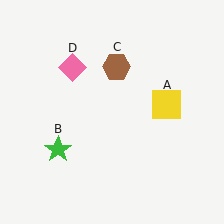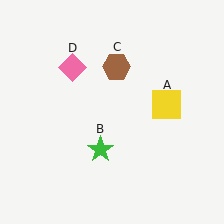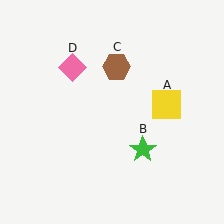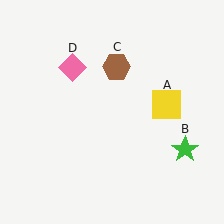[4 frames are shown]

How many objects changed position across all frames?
1 object changed position: green star (object B).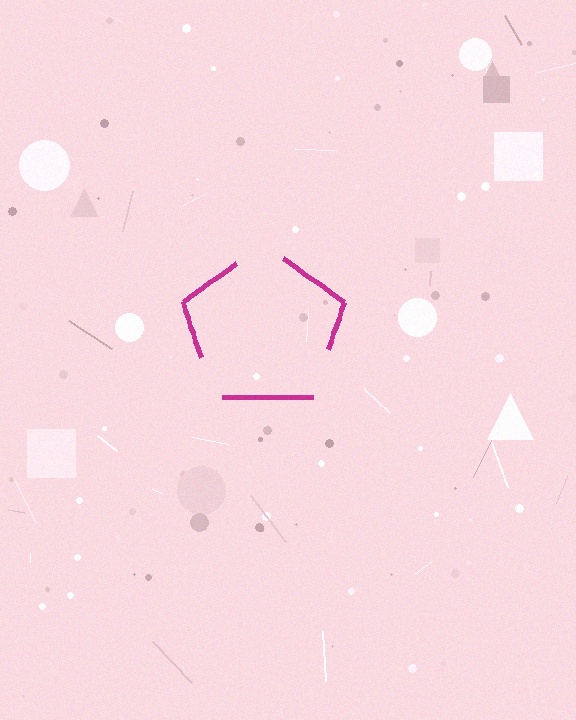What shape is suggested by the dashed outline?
The dashed outline suggests a pentagon.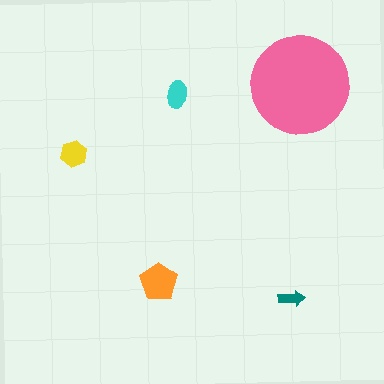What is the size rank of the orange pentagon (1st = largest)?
2nd.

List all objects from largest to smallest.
The pink circle, the orange pentagon, the yellow hexagon, the cyan ellipse, the teal arrow.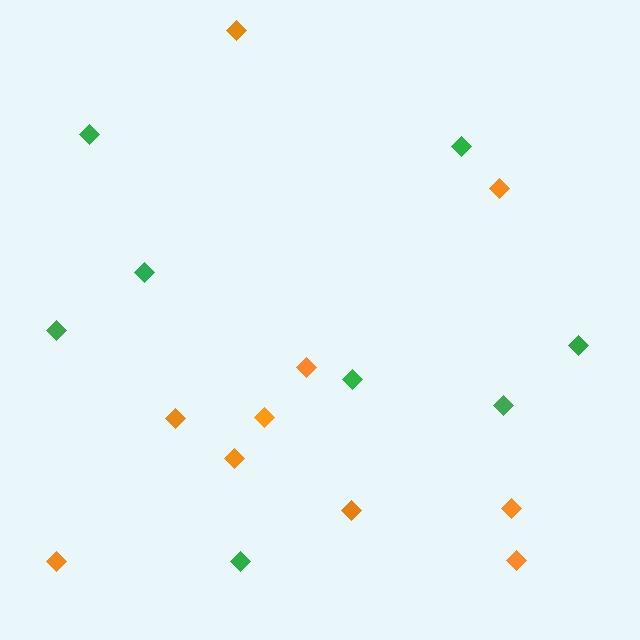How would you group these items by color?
There are 2 groups: one group of orange diamonds (10) and one group of green diamonds (8).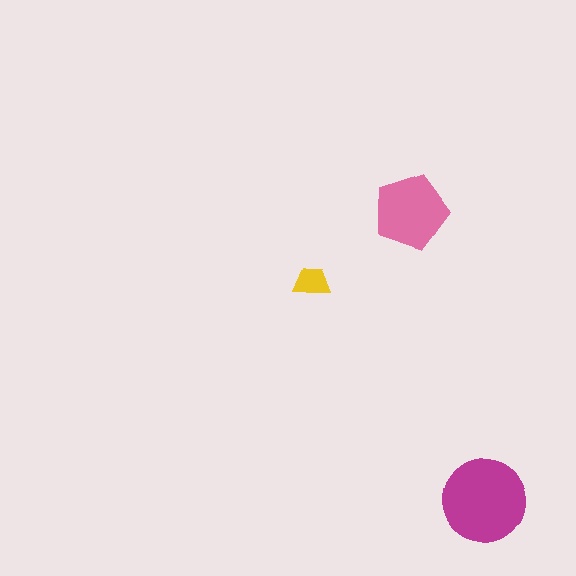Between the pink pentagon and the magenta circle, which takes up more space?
The magenta circle.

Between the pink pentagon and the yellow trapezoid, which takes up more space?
The pink pentagon.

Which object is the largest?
The magenta circle.